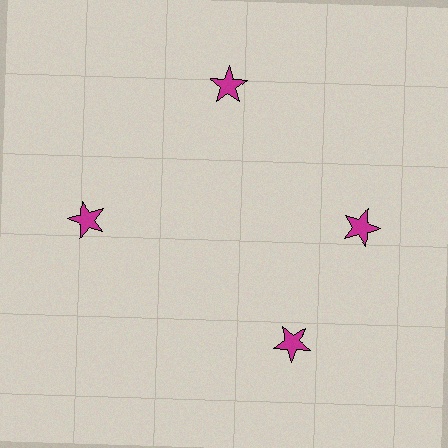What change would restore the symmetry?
The symmetry would be restored by rotating it back into even spacing with its neighbors so that all 4 stars sit at equal angles and equal distance from the center.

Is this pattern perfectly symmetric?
No. The 4 magenta stars are arranged in a ring, but one element near the 6 o'clock position is rotated out of alignment along the ring, breaking the 4-fold rotational symmetry.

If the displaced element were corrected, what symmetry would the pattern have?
It would have 4-fold rotational symmetry — the pattern would map onto itself every 90 degrees.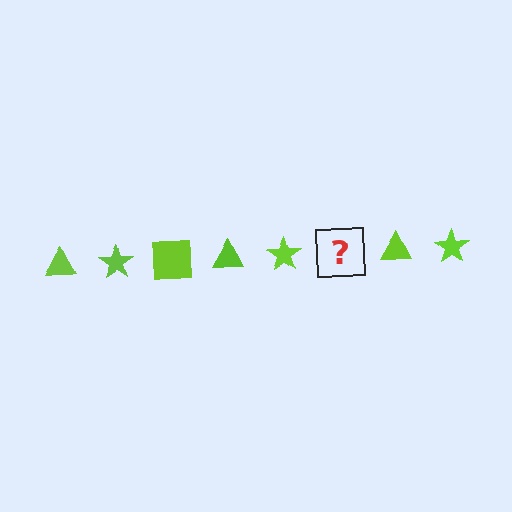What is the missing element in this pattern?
The missing element is a lime square.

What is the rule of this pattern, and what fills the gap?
The rule is that the pattern cycles through triangle, star, square shapes in lime. The gap should be filled with a lime square.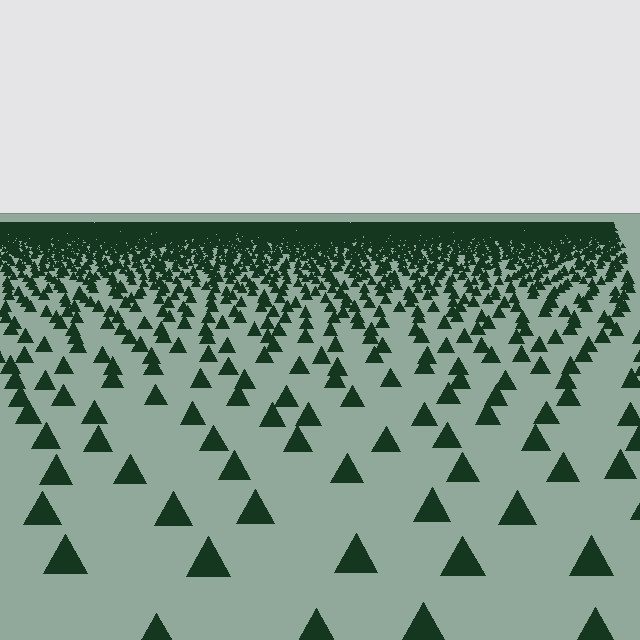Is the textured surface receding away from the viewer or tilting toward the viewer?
The surface is receding away from the viewer. Texture elements get smaller and denser toward the top.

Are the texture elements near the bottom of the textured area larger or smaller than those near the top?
Larger. Near the bottom, elements are closer to the viewer and appear at a bigger on-screen size.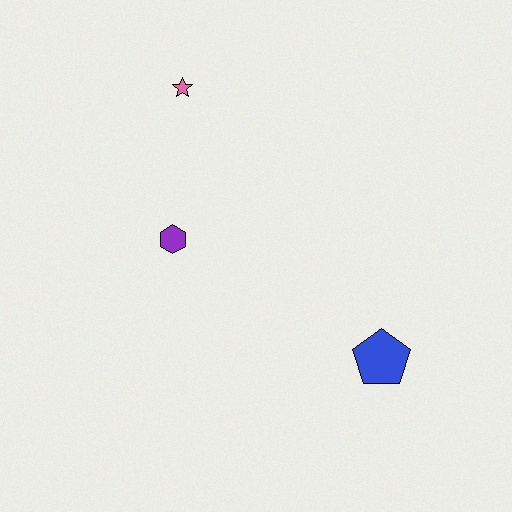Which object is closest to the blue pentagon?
The purple hexagon is closest to the blue pentagon.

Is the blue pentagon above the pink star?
No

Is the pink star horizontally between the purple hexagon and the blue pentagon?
Yes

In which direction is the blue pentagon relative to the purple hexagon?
The blue pentagon is to the right of the purple hexagon.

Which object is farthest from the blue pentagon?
The pink star is farthest from the blue pentagon.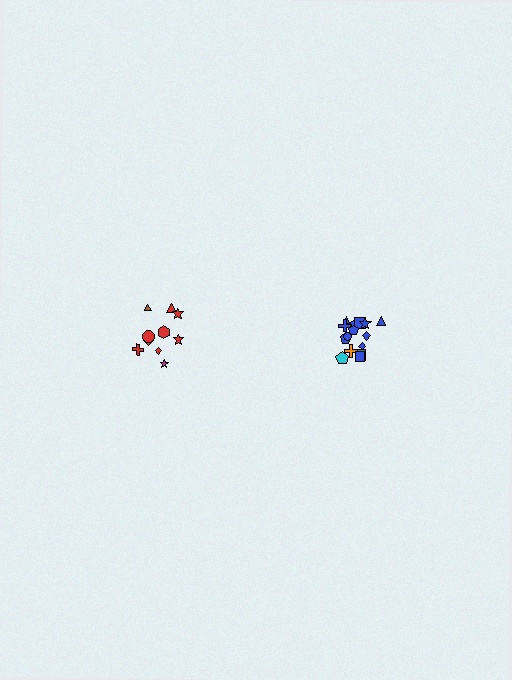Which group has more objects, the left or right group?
The right group.